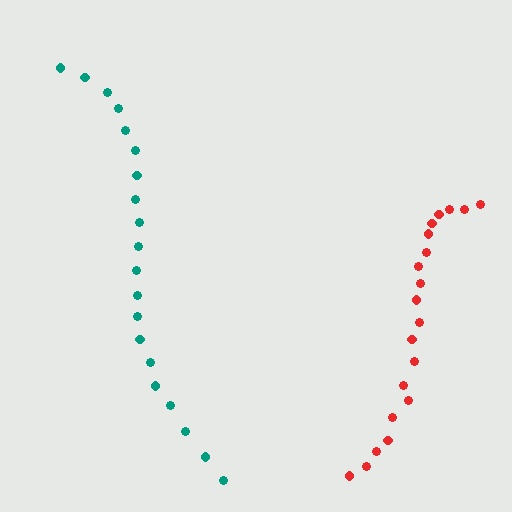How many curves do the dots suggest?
There are 2 distinct paths.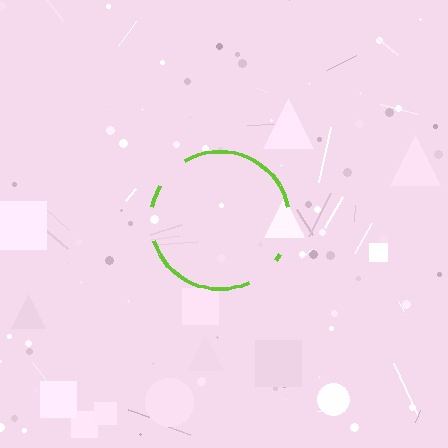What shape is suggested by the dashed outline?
The dashed outline suggests a circle.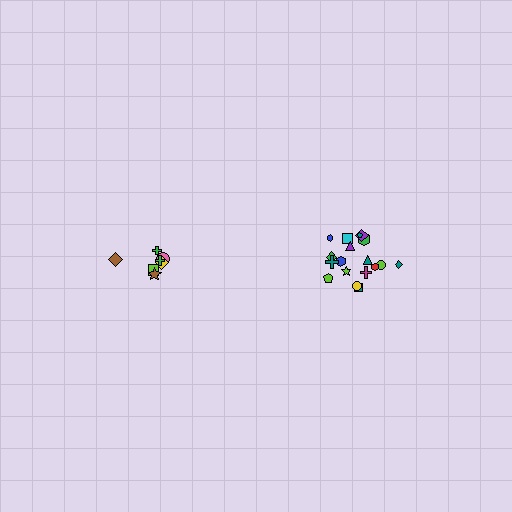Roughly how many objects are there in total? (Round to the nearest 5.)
Roughly 25 objects in total.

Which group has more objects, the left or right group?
The right group.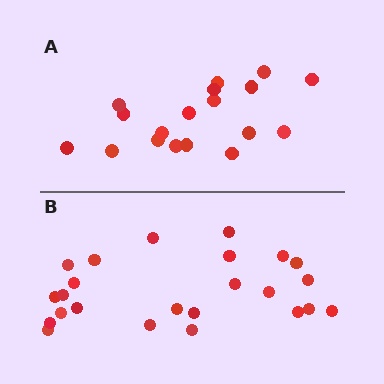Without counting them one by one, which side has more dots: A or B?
Region B (the bottom region) has more dots.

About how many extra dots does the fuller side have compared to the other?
Region B has about 6 more dots than region A.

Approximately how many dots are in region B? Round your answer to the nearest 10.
About 20 dots. (The exact count is 24, which rounds to 20.)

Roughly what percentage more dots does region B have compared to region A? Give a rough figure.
About 35% more.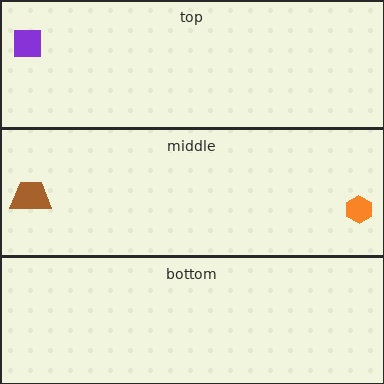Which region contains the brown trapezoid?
The middle region.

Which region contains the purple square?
The top region.